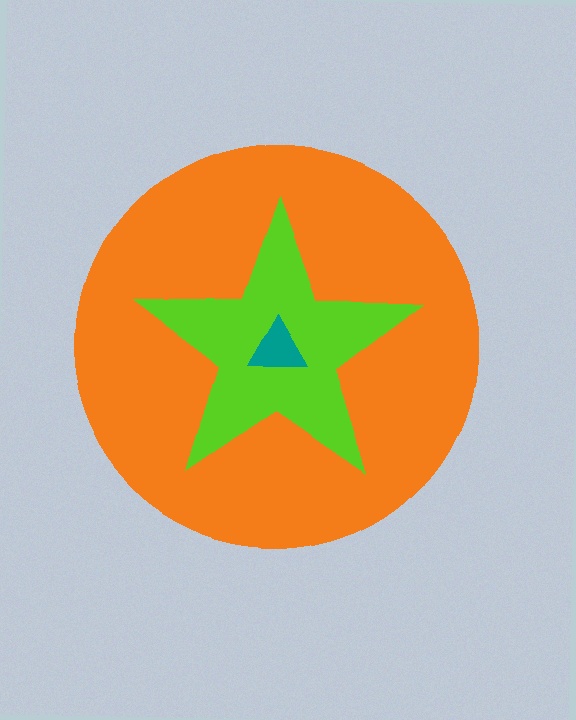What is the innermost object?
The teal triangle.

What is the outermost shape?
The orange circle.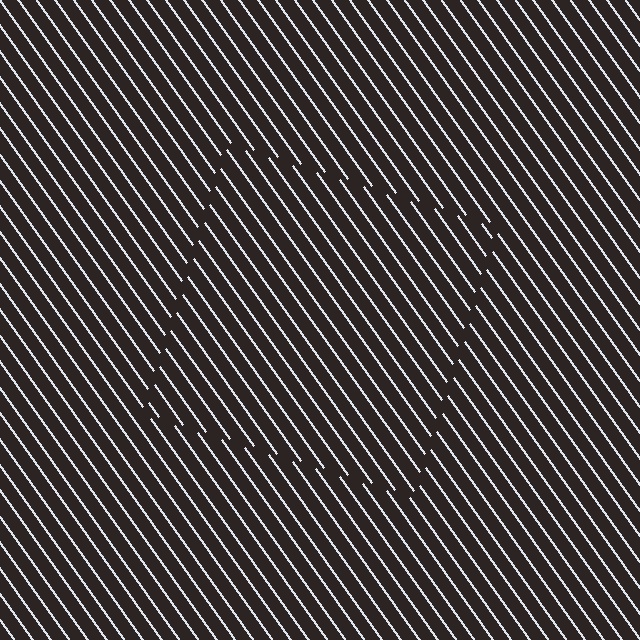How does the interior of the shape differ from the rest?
The interior of the shape contains the same grating, shifted by half a period — the contour is defined by the phase discontinuity where line-ends from the inner and outer gratings abut.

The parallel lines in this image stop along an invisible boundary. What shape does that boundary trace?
An illusory square. The interior of the shape contains the same grating, shifted by half a period — the contour is defined by the phase discontinuity where line-ends from the inner and outer gratings abut.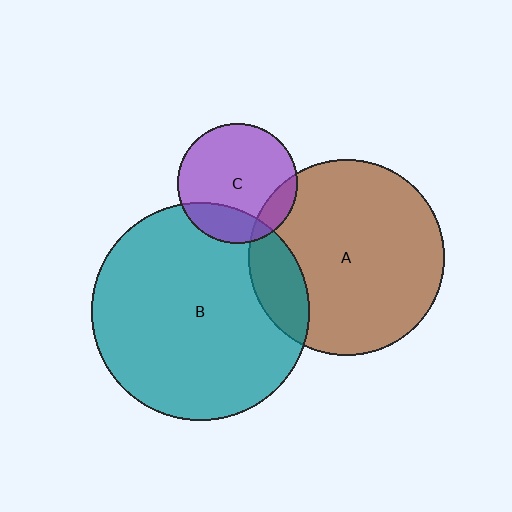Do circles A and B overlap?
Yes.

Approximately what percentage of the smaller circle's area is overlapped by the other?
Approximately 15%.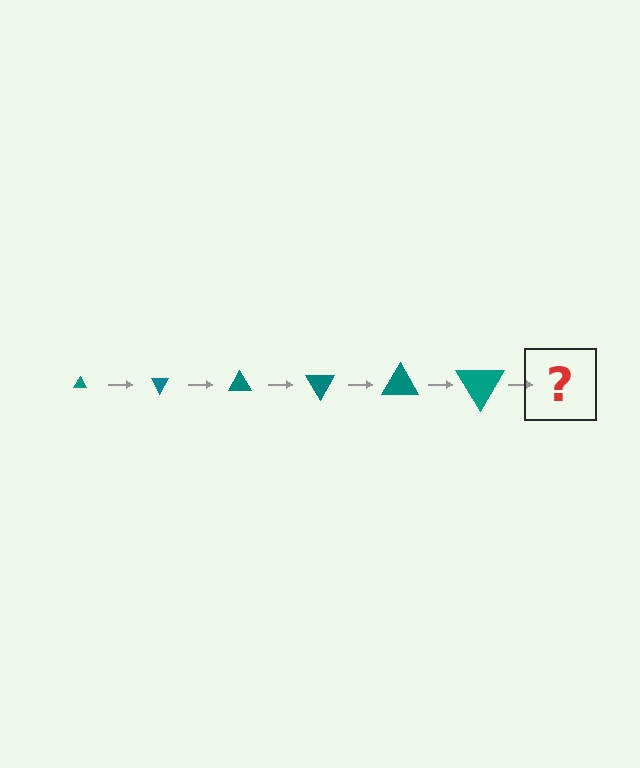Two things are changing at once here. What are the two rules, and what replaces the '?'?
The two rules are that the triangle grows larger each step and it rotates 60 degrees each step. The '?' should be a triangle, larger than the previous one and rotated 360 degrees from the start.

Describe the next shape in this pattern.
It should be a triangle, larger than the previous one and rotated 360 degrees from the start.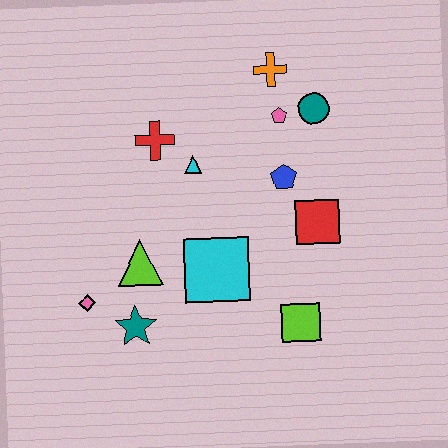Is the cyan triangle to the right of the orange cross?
No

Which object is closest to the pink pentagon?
The teal circle is closest to the pink pentagon.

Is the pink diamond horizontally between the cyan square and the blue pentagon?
No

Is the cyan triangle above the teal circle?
No